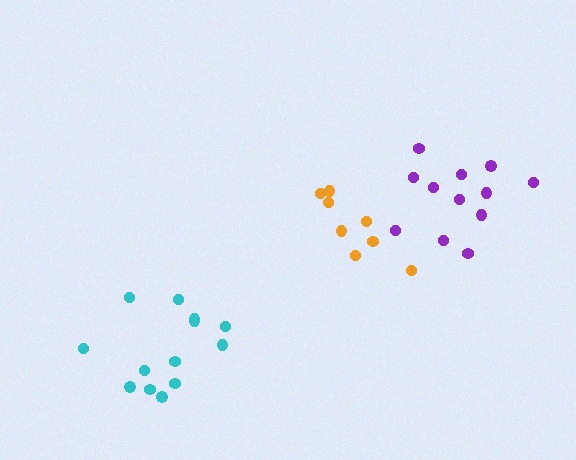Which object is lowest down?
The cyan cluster is bottommost.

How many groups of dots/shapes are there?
There are 3 groups.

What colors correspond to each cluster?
The clusters are colored: orange, cyan, purple.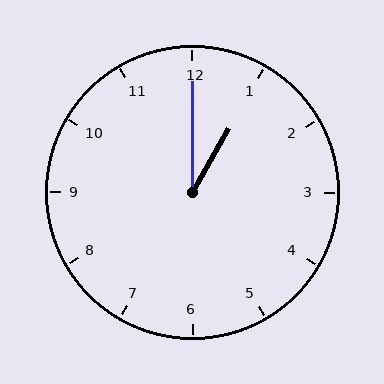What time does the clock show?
1:00.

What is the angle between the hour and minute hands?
Approximately 30 degrees.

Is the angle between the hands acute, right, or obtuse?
It is acute.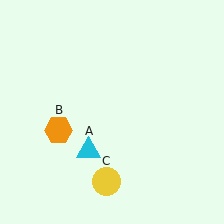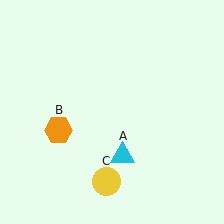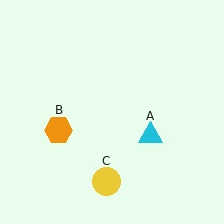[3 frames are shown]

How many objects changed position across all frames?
1 object changed position: cyan triangle (object A).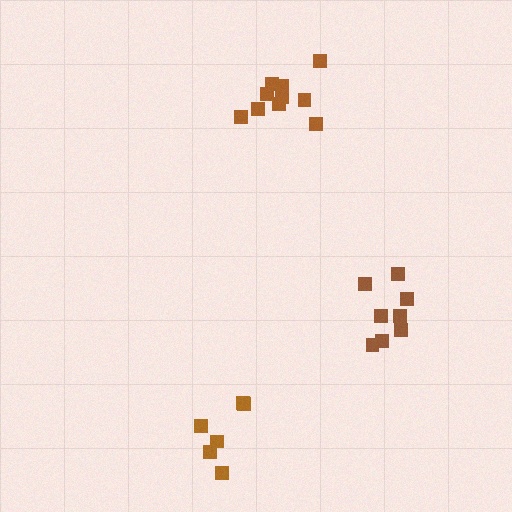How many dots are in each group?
Group 1: 6 dots, Group 2: 10 dots, Group 3: 8 dots (24 total).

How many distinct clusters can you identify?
There are 3 distinct clusters.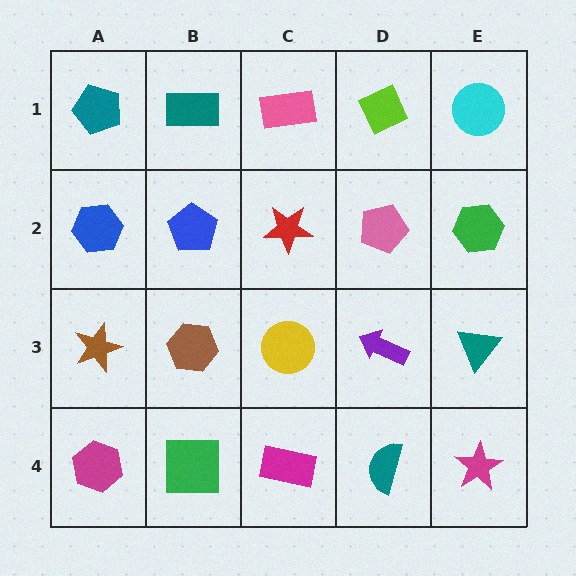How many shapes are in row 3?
5 shapes.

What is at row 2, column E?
A green hexagon.